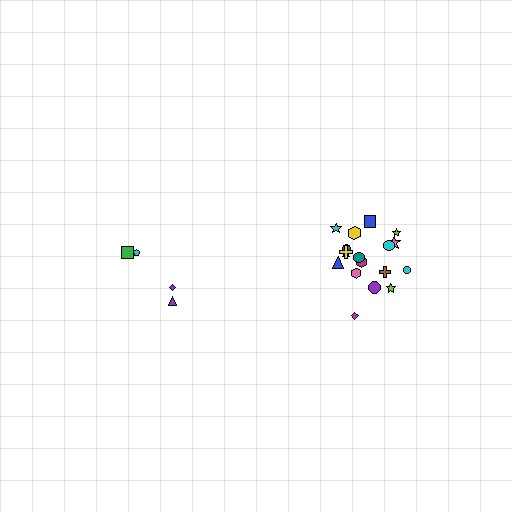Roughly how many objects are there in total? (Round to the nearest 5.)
Roughly 20 objects in total.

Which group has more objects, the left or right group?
The right group.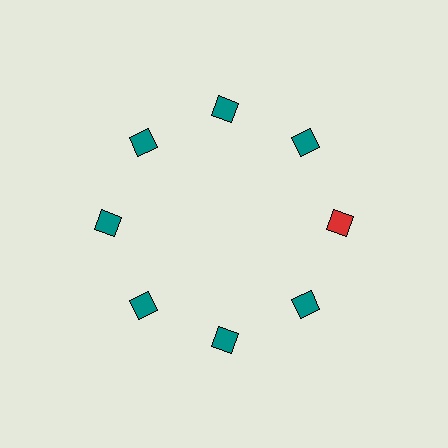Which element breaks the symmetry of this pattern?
The red square at roughly the 3 o'clock position breaks the symmetry. All other shapes are teal squares.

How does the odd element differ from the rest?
It has a different color: red instead of teal.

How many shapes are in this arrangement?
There are 8 shapes arranged in a ring pattern.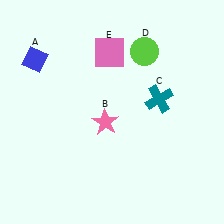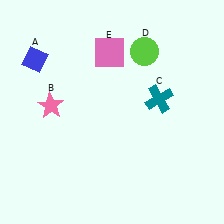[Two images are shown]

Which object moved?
The pink star (B) moved left.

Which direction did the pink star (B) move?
The pink star (B) moved left.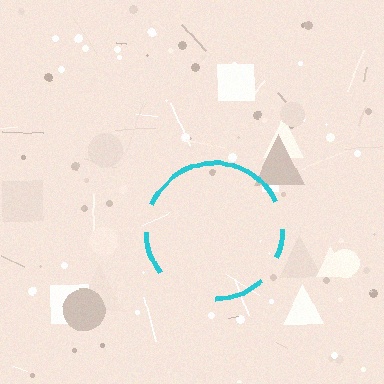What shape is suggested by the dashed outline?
The dashed outline suggests a circle.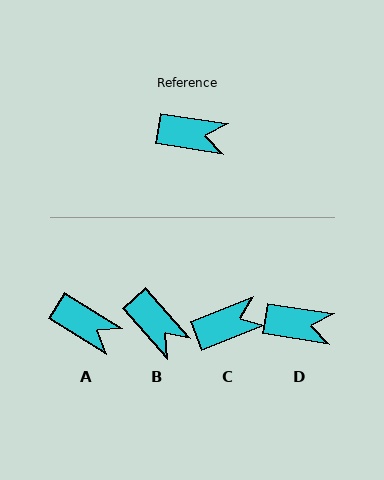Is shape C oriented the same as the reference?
No, it is off by about 31 degrees.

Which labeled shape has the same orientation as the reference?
D.